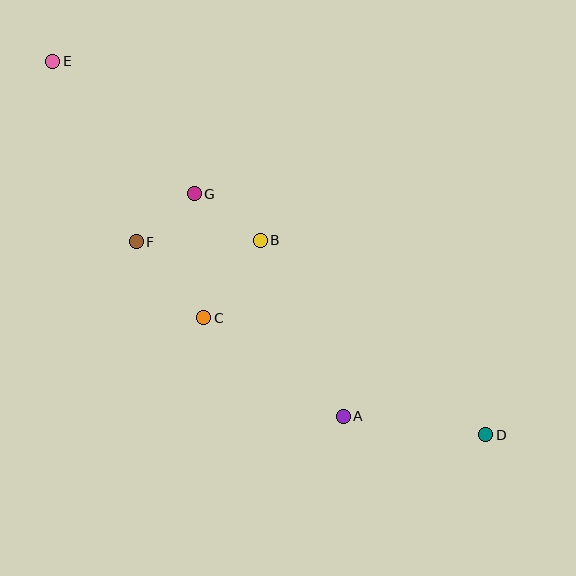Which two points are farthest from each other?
Points D and E are farthest from each other.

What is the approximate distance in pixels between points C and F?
The distance between C and F is approximately 101 pixels.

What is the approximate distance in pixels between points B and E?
The distance between B and E is approximately 274 pixels.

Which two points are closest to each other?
Points F and G are closest to each other.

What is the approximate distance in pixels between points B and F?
The distance between B and F is approximately 124 pixels.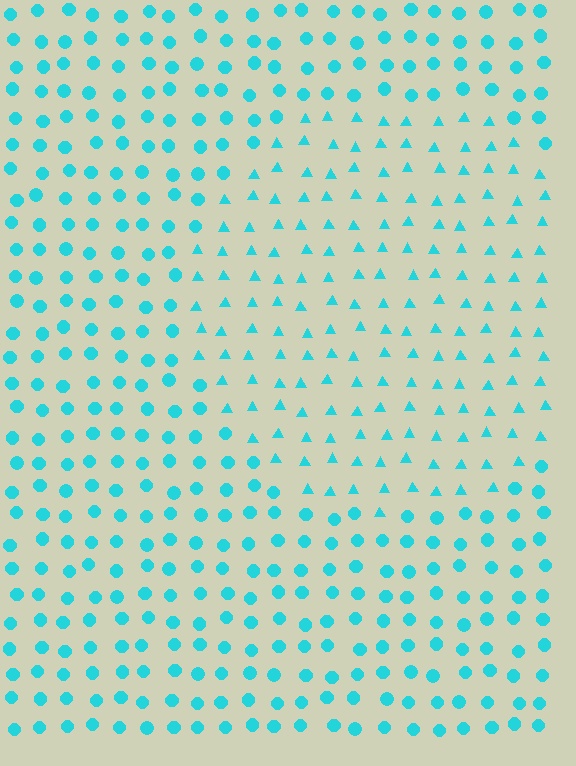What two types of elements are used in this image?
The image uses triangles inside the circle region and circles outside it.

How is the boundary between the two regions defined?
The boundary is defined by a change in element shape: triangles inside vs. circles outside. All elements share the same color and spacing.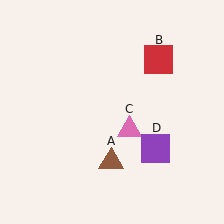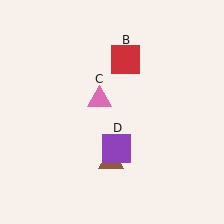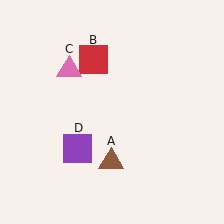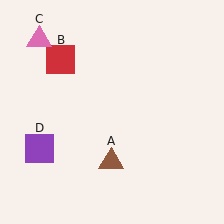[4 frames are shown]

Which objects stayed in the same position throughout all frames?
Brown triangle (object A) remained stationary.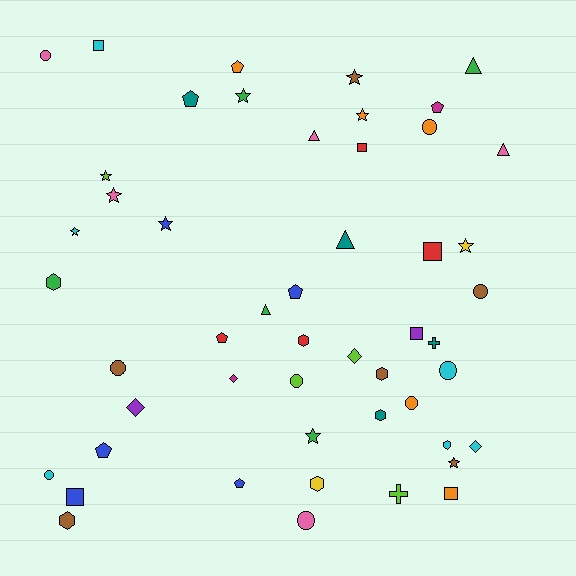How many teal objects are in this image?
There are 4 teal objects.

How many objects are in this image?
There are 50 objects.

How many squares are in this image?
There are 6 squares.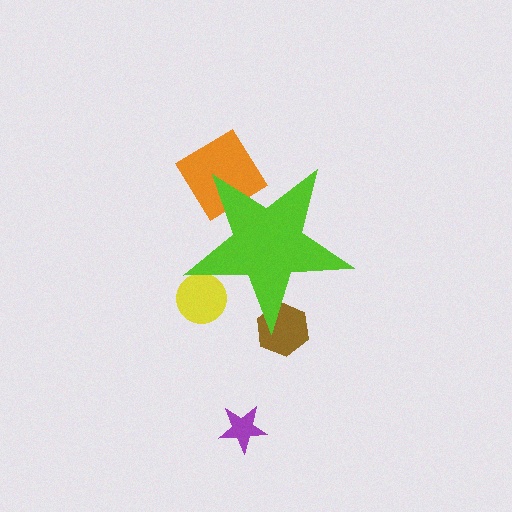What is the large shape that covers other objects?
A lime star.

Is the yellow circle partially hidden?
Yes, the yellow circle is partially hidden behind the lime star.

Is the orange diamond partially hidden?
Yes, the orange diamond is partially hidden behind the lime star.